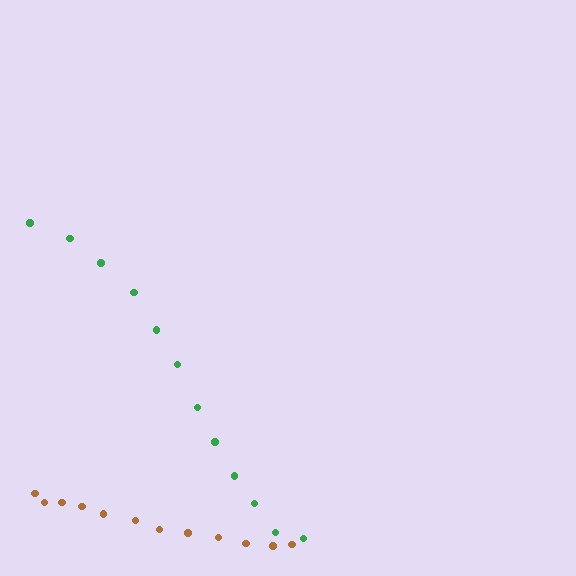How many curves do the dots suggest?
There are 2 distinct paths.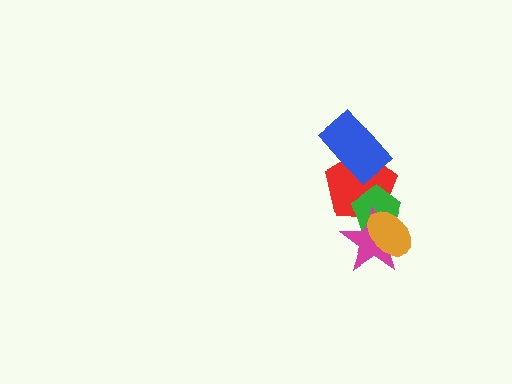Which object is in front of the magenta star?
The orange ellipse is in front of the magenta star.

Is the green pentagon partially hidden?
Yes, it is partially covered by another shape.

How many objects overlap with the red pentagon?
4 objects overlap with the red pentagon.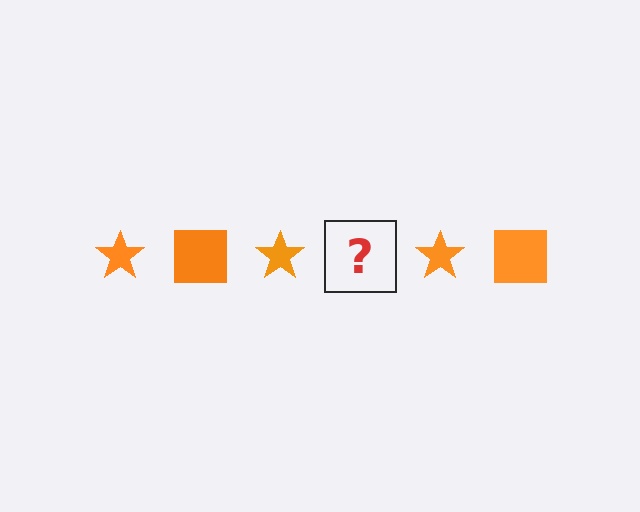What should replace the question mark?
The question mark should be replaced with an orange square.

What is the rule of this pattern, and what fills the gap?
The rule is that the pattern cycles through star, square shapes in orange. The gap should be filled with an orange square.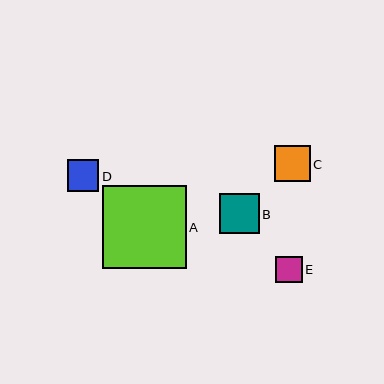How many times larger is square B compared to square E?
Square B is approximately 1.5 times the size of square E.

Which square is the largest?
Square A is the largest with a size of approximately 83 pixels.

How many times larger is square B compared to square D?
Square B is approximately 1.3 times the size of square D.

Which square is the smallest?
Square E is the smallest with a size of approximately 26 pixels.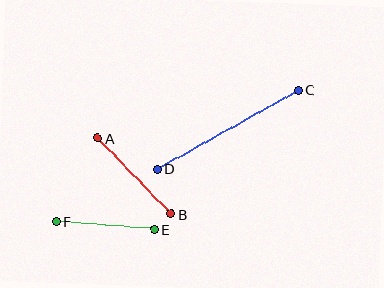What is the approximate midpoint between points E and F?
The midpoint is at approximately (105, 226) pixels.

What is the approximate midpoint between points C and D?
The midpoint is at approximately (228, 129) pixels.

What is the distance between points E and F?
The distance is approximately 98 pixels.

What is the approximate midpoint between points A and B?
The midpoint is at approximately (135, 176) pixels.